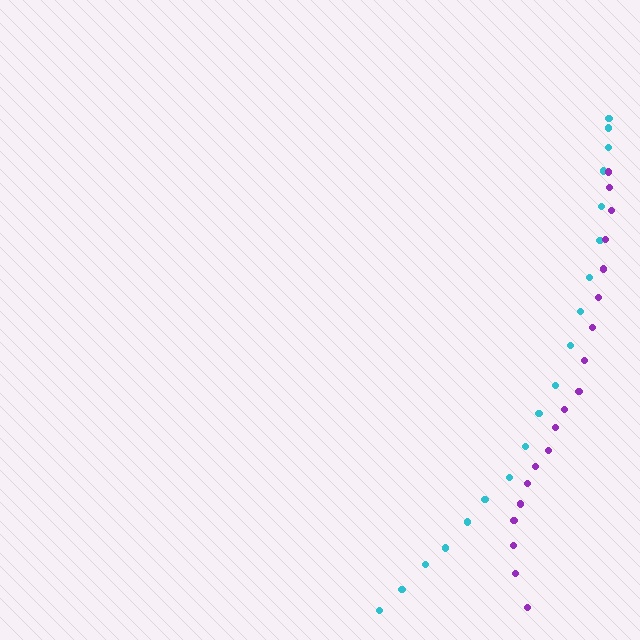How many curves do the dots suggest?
There are 2 distinct paths.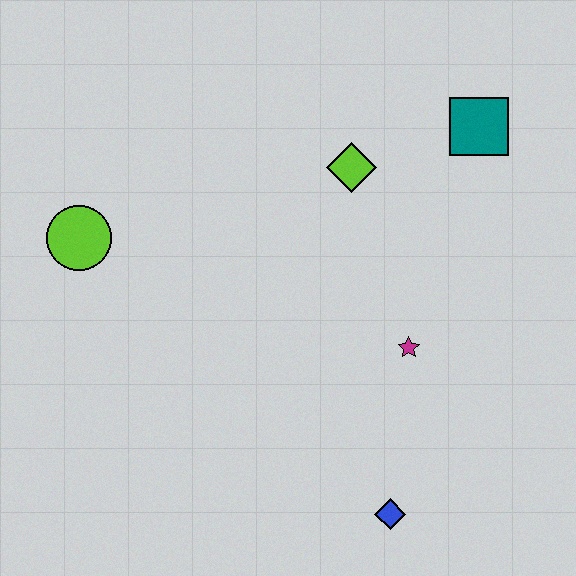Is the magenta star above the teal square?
No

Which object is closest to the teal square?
The lime diamond is closest to the teal square.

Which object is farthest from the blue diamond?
The lime circle is farthest from the blue diamond.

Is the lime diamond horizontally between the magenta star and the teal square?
No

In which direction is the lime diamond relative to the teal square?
The lime diamond is to the left of the teal square.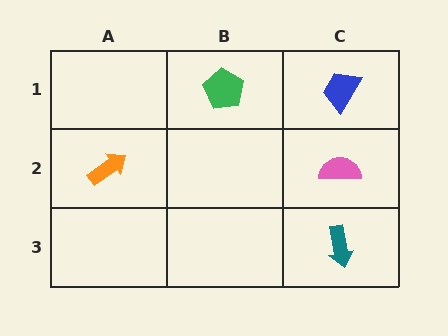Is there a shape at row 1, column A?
No, that cell is empty.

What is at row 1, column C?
A blue trapezoid.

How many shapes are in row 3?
1 shape.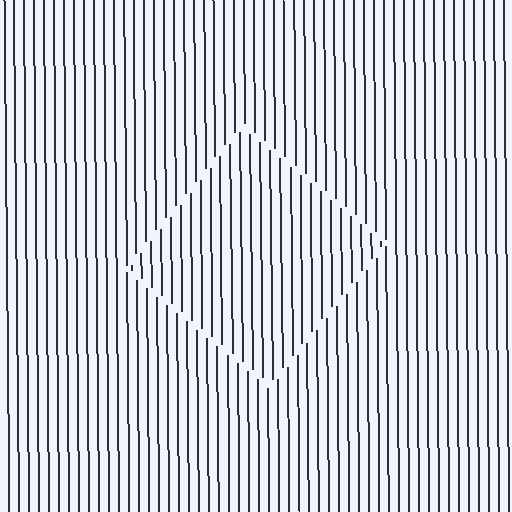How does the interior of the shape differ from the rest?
The interior of the shape contains the same grating, shifted by half a period — the contour is defined by the phase discontinuity where line-ends from the inner and outer gratings abut.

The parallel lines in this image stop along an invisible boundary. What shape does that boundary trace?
An illusory square. The interior of the shape contains the same grating, shifted by half a period — the contour is defined by the phase discontinuity where line-ends from the inner and outer gratings abut.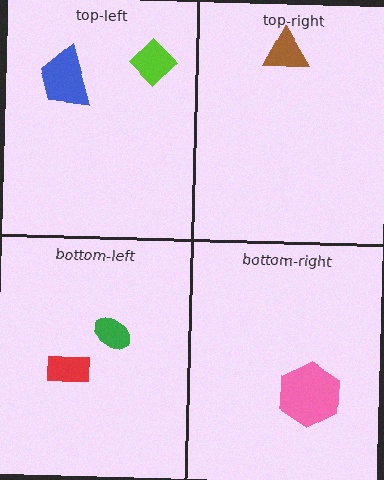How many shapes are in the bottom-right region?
1.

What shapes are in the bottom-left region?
The red rectangle, the green ellipse.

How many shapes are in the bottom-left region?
2.